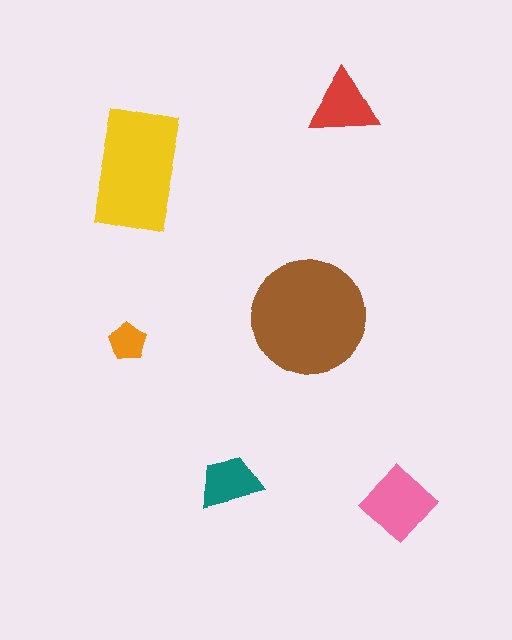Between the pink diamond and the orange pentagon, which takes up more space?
The pink diamond.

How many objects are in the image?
There are 6 objects in the image.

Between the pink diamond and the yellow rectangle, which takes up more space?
The yellow rectangle.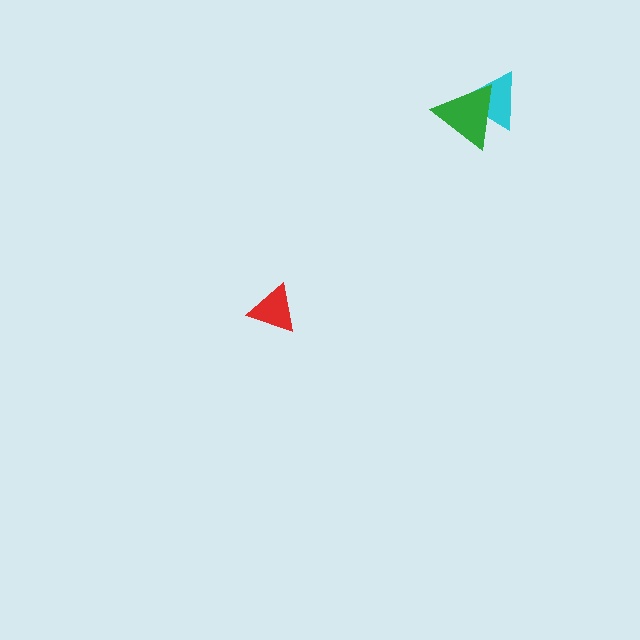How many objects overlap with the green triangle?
1 object overlaps with the green triangle.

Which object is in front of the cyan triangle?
The green triangle is in front of the cyan triangle.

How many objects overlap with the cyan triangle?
1 object overlaps with the cyan triangle.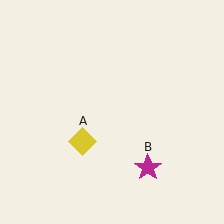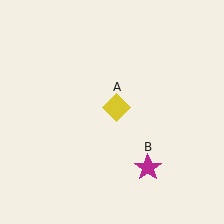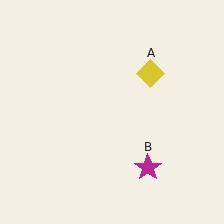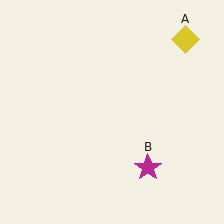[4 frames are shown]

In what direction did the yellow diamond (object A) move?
The yellow diamond (object A) moved up and to the right.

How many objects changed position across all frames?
1 object changed position: yellow diamond (object A).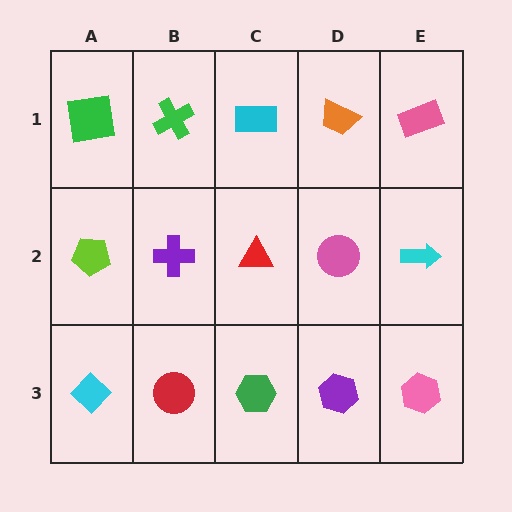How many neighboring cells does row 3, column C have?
3.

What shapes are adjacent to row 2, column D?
An orange trapezoid (row 1, column D), a purple hexagon (row 3, column D), a red triangle (row 2, column C), a cyan arrow (row 2, column E).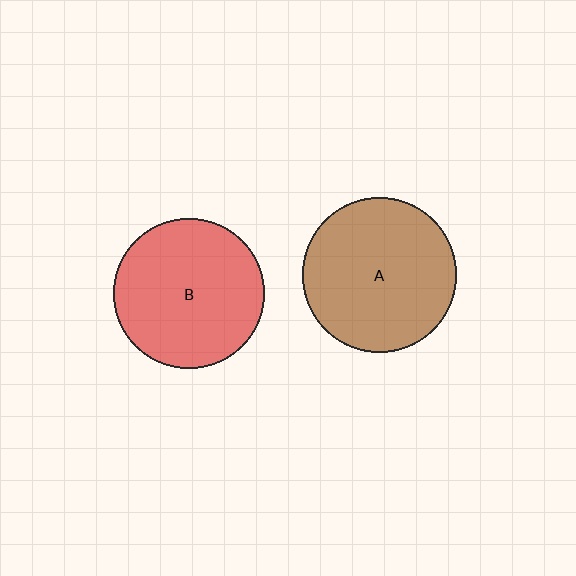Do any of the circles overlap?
No, none of the circles overlap.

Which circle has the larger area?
Circle A (brown).